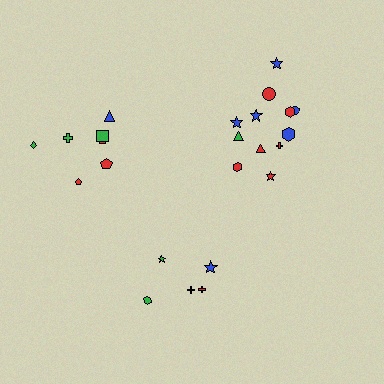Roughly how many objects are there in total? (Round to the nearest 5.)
Roughly 25 objects in total.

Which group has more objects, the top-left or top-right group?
The top-right group.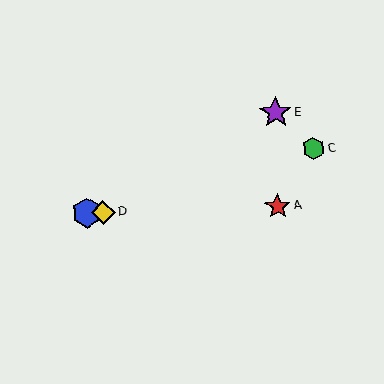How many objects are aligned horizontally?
3 objects (A, B, D) are aligned horizontally.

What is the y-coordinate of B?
Object B is at y≈213.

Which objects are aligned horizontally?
Objects A, B, D are aligned horizontally.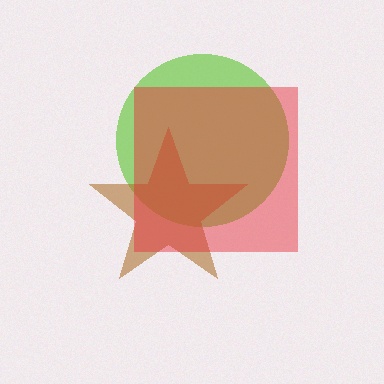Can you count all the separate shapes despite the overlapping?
Yes, there are 3 separate shapes.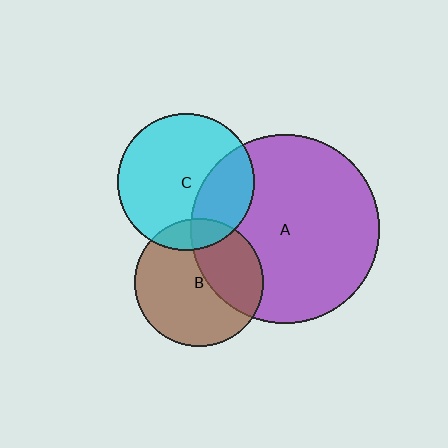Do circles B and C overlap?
Yes.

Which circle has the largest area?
Circle A (purple).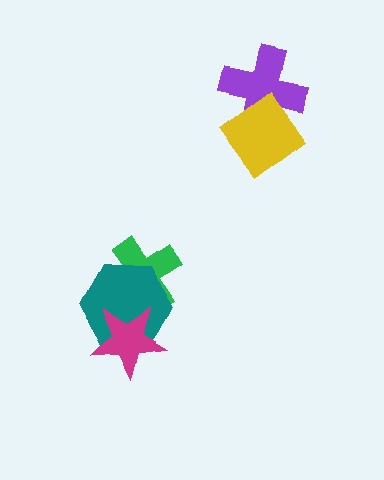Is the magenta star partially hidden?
No, no other shape covers it.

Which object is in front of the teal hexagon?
The magenta star is in front of the teal hexagon.